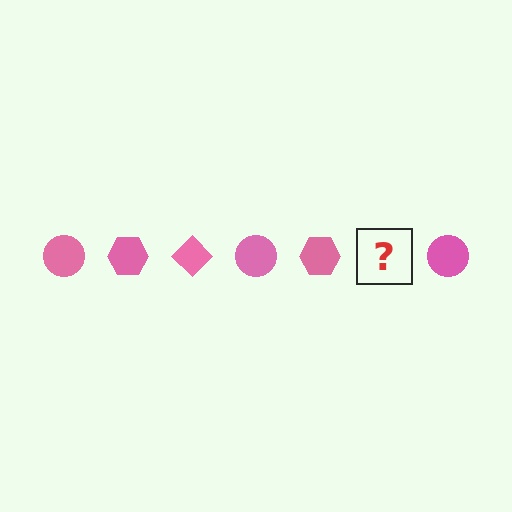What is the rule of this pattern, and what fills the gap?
The rule is that the pattern cycles through circle, hexagon, diamond shapes in pink. The gap should be filled with a pink diamond.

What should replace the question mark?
The question mark should be replaced with a pink diamond.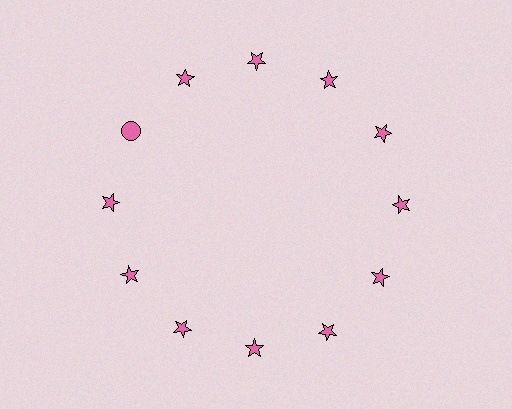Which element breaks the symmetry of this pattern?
The pink circle at roughly the 10 o'clock position breaks the symmetry. All other shapes are pink stars.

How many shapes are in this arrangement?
There are 12 shapes arranged in a ring pattern.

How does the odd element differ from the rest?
It has a different shape: circle instead of star.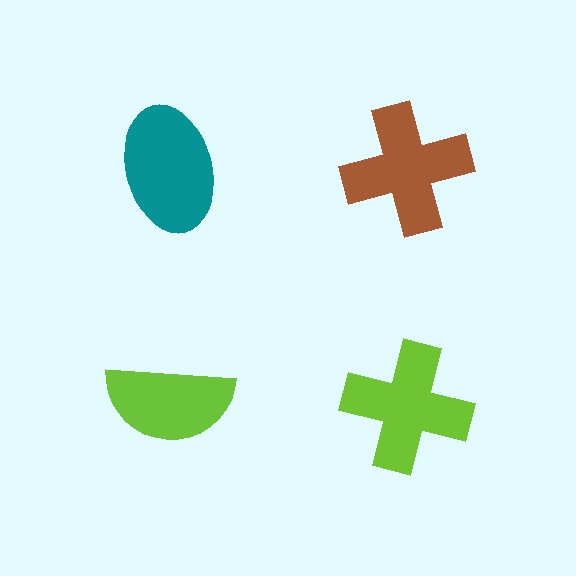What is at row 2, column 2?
A lime cross.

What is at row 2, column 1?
A lime semicircle.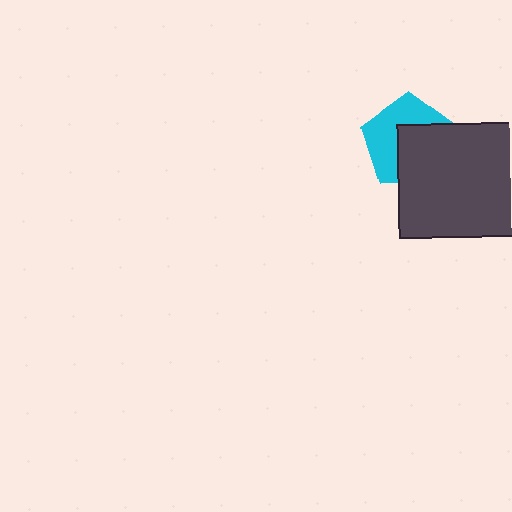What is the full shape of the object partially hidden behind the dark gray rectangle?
The partially hidden object is a cyan pentagon.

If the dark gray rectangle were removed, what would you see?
You would see the complete cyan pentagon.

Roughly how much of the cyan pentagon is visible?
About half of it is visible (roughly 51%).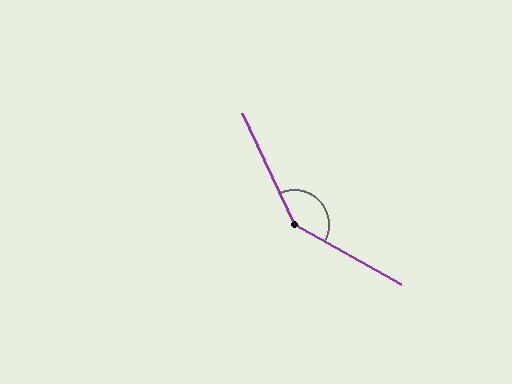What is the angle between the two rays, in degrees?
Approximately 144 degrees.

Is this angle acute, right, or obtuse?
It is obtuse.